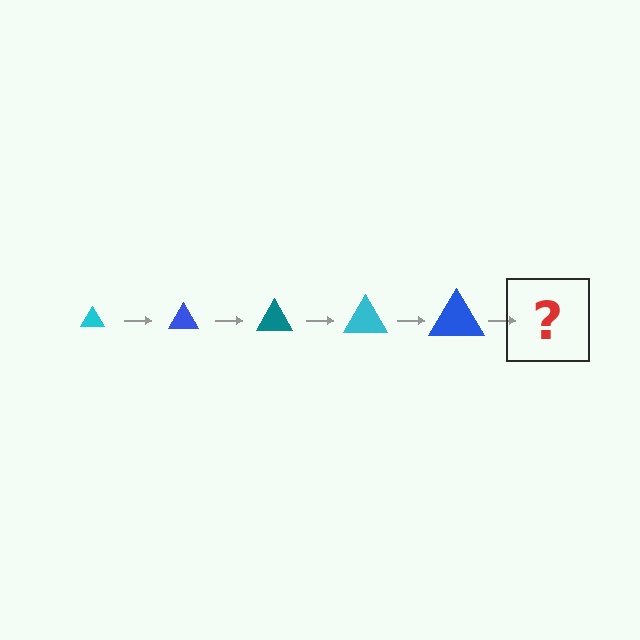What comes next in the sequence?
The next element should be a teal triangle, larger than the previous one.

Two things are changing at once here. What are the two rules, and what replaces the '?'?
The two rules are that the triangle grows larger each step and the color cycles through cyan, blue, and teal. The '?' should be a teal triangle, larger than the previous one.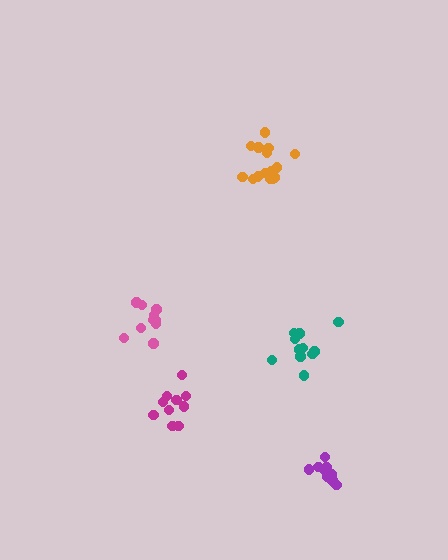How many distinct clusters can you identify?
There are 5 distinct clusters.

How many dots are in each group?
Group 1: 11 dots, Group 2: 10 dots, Group 3: 9 dots, Group 4: 10 dots, Group 5: 15 dots (55 total).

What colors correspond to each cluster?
The clusters are colored: teal, pink, purple, magenta, orange.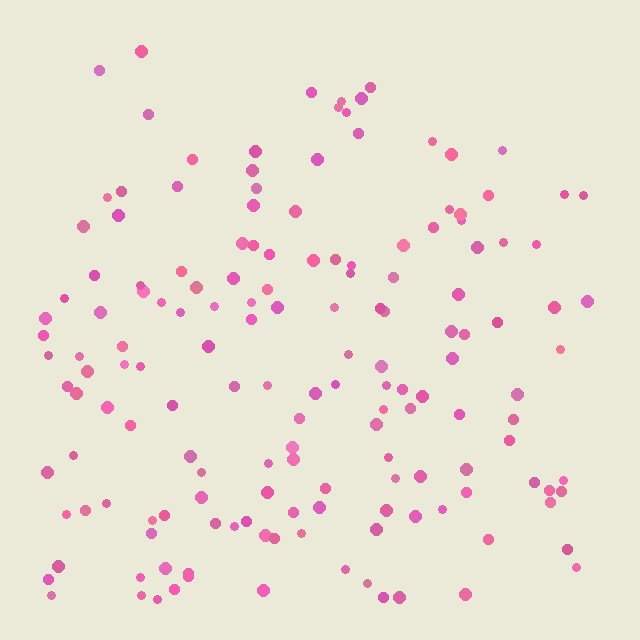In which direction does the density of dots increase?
From top to bottom, with the bottom side densest.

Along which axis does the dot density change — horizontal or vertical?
Vertical.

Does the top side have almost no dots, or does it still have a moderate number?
Still a moderate number, just noticeably fewer than the bottom.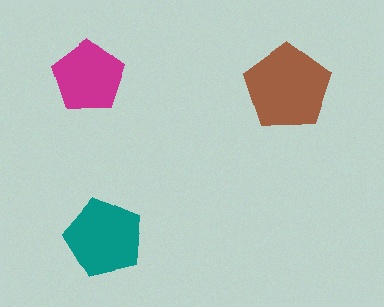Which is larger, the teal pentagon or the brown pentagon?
The brown one.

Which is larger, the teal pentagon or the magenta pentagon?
The teal one.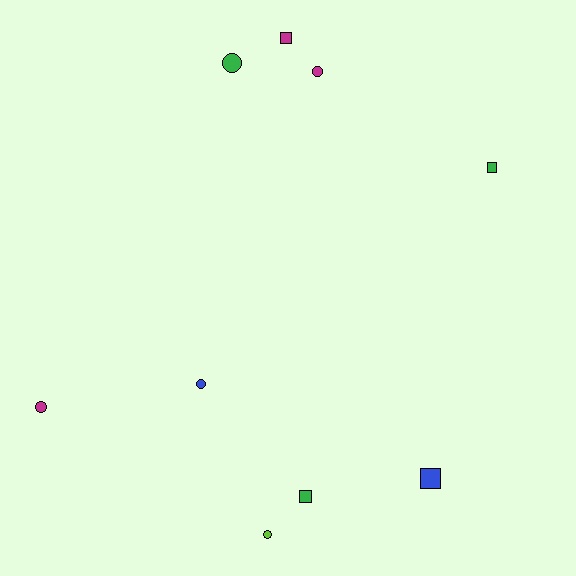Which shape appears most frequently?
Circle, with 5 objects.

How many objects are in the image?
There are 9 objects.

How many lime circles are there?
There is 1 lime circle.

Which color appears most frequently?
Green, with 3 objects.